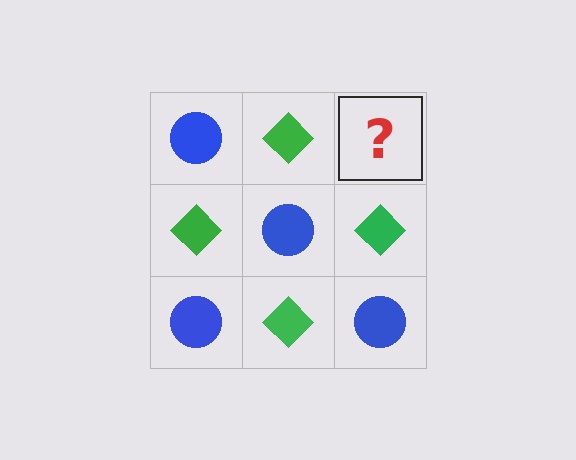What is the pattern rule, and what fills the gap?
The rule is that it alternates blue circle and green diamond in a checkerboard pattern. The gap should be filled with a blue circle.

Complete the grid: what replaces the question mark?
The question mark should be replaced with a blue circle.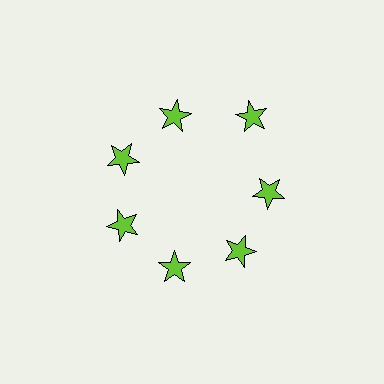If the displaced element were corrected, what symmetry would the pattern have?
It would have 7-fold rotational symmetry — the pattern would map onto itself every 51 degrees.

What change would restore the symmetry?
The symmetry would be restored by moving it inward, back onto the ring so that all 7 stars sit at equal angles and equal distance from the center.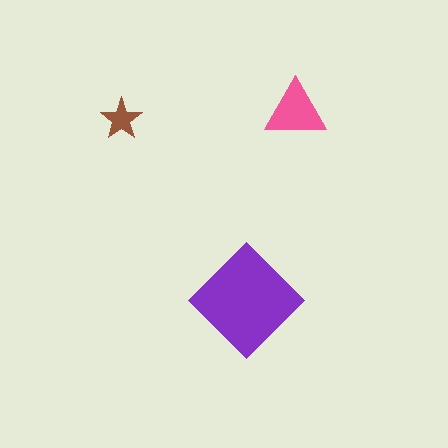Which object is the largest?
The purple diamond.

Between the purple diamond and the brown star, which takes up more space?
The purple diamond.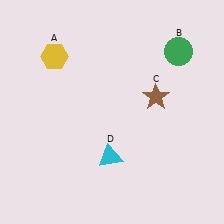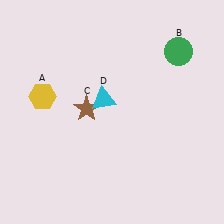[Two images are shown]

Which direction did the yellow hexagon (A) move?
The yellow hexagon (A) moved down.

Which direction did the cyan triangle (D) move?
The cyan triangle (D) moved up.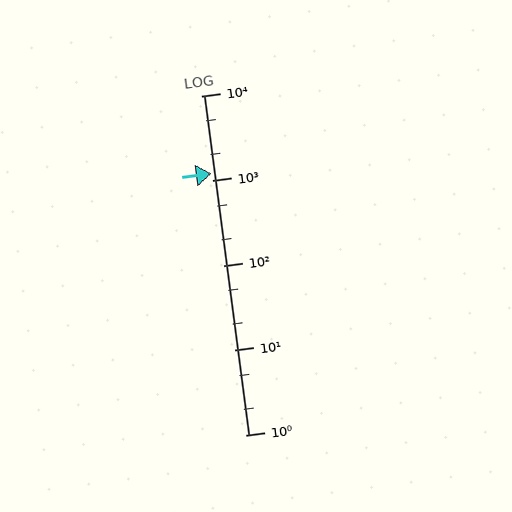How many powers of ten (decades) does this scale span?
The scale spans 4 decades, from 1 to 10000.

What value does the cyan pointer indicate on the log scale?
The pointer indicates approximately 1200.